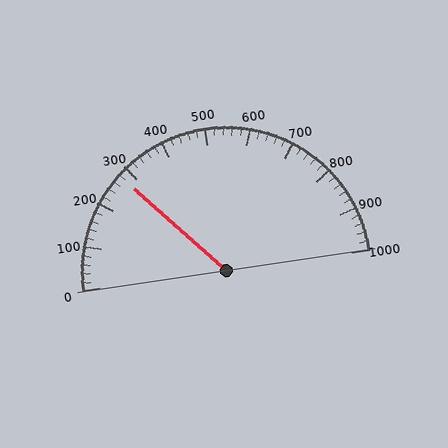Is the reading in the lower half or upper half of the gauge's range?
The reading is in the lower half of the range (0 to 1000).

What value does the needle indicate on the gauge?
The needle indicates approximately 280.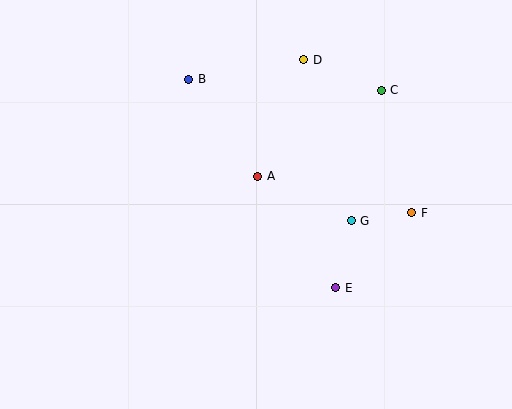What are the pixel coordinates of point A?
Point A is at (258, 176).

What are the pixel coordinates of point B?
Point B is at (189, 79).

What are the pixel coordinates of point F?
Point F is at (412, 213).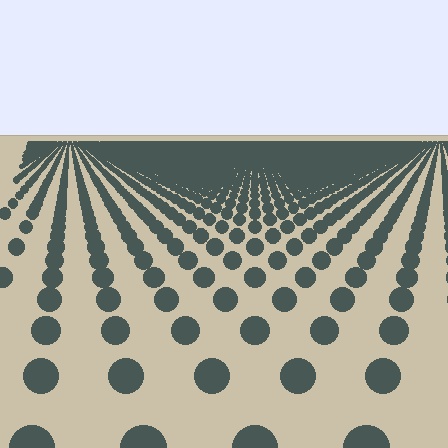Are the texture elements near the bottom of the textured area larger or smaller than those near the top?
Larger. Near the bottom, elements are closer to the viewer and appear at a bigger on-screen size.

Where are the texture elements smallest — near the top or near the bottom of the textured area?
Near the top.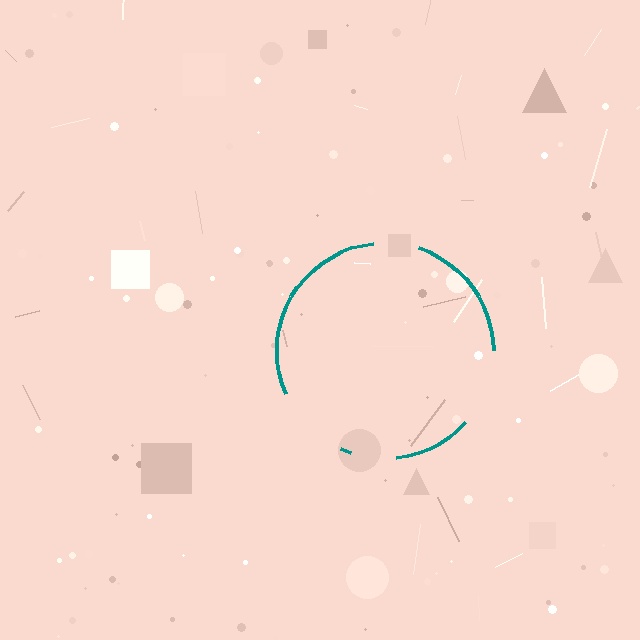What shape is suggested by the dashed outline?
The dashed outline suggests a circle.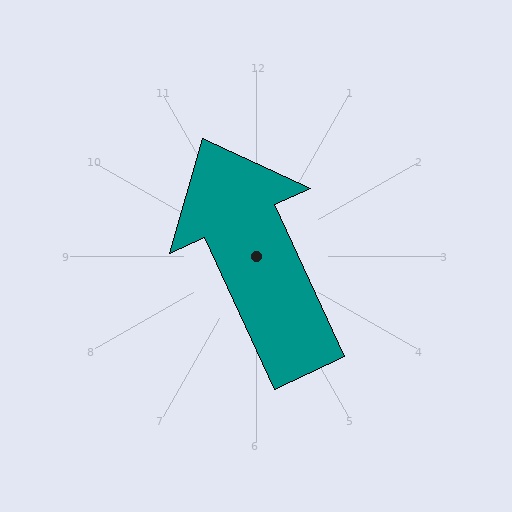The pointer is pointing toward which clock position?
Roughly 11 o'clock.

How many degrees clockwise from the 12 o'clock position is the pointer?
Approximately 335 degrees.